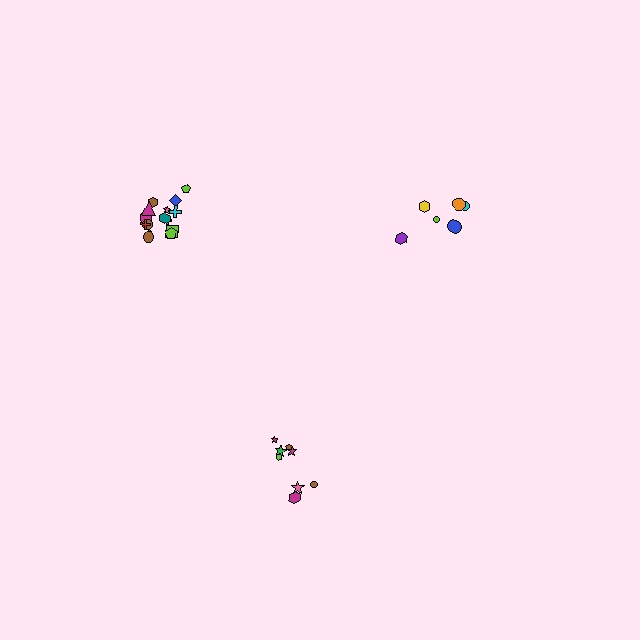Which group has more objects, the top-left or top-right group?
The top-left group.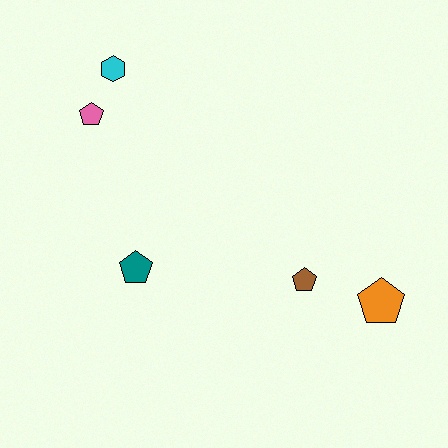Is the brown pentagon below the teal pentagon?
Yes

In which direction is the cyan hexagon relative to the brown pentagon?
The cyan hexagon is above the brown pentagon.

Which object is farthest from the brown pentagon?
The cyan hexagon is farthest from the brown pentagon.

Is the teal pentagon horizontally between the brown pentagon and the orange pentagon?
No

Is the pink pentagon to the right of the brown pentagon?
No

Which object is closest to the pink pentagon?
The cyan hexagon is closest to the pink pentagon.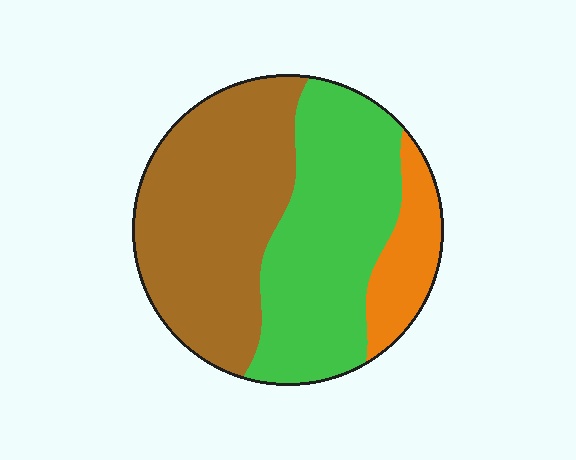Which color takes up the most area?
Brown, at roughly 45%.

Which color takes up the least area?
Orange, at roughly 15%.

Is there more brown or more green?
Brown.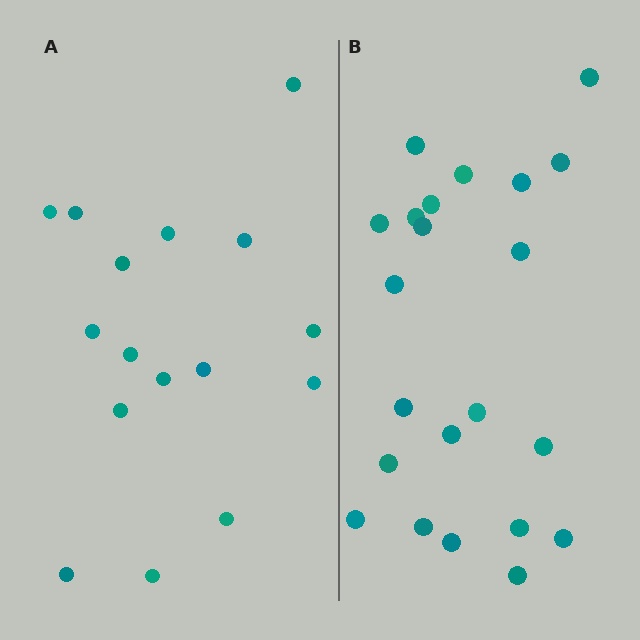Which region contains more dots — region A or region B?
Region B (the right region) has more dots.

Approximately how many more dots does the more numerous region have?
Region B has about 6 more dots than region A.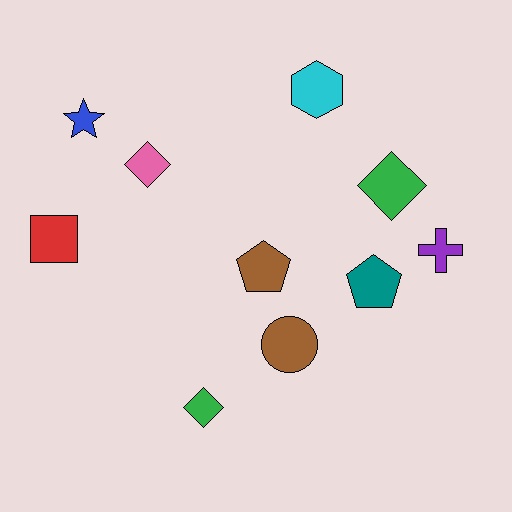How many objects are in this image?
There are 10 objects.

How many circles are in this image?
There is 1 circle.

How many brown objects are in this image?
There are 2 brown objects.